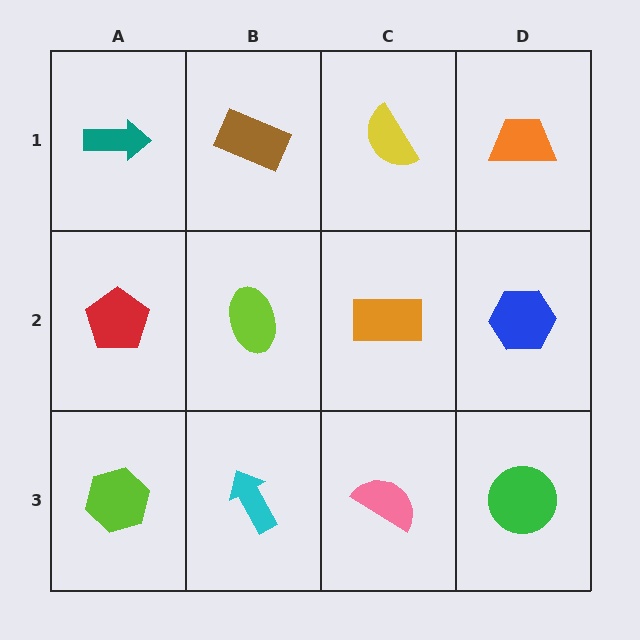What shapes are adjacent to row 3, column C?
An orange rectangle (row 2, column C), a cyan arrow (row 3, column B), a green circle (row 3, column D).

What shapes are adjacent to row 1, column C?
An orange rectangle (row 2, column C), a brown rectangle (row 1, column B), an orange trapezoid (row 1, column D).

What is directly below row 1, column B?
A lime ellipse.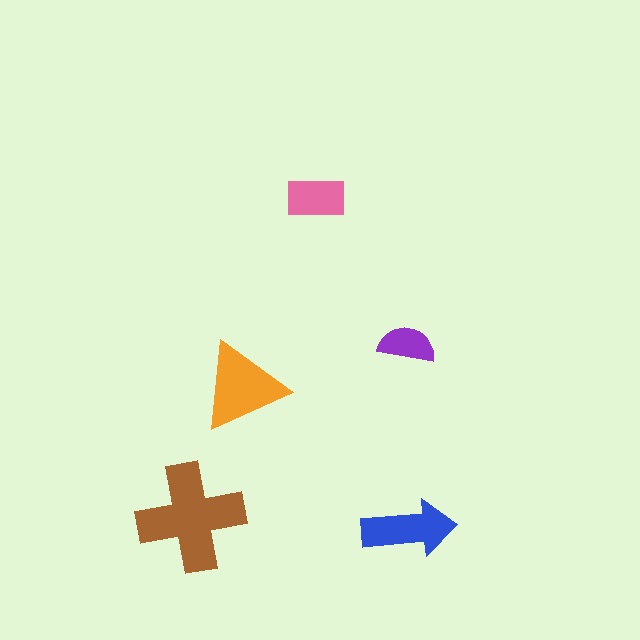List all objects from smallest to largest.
The purple semicircle, the pink rectangle, the blue arrow, the orange triangle, the brown cross.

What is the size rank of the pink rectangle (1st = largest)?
4th.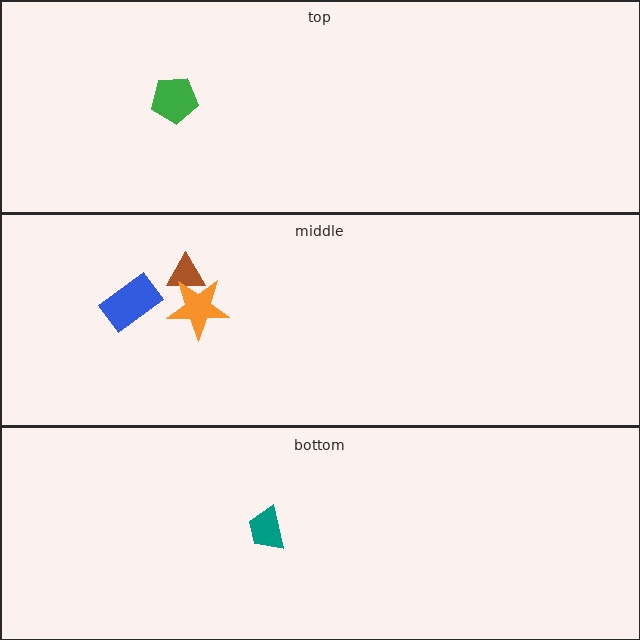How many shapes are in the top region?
1.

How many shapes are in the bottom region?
1.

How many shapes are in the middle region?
3.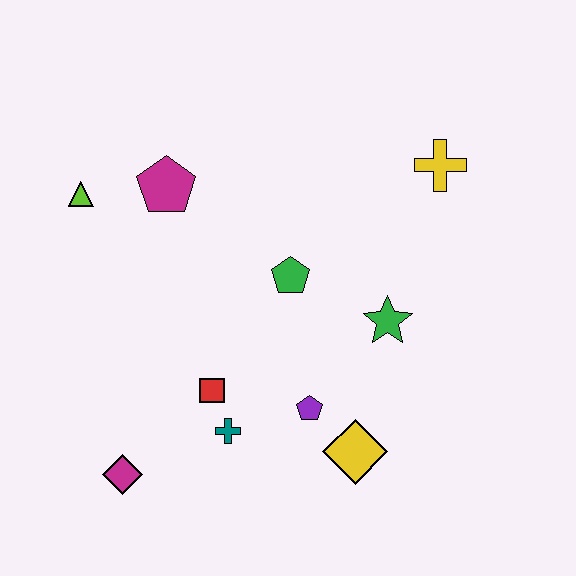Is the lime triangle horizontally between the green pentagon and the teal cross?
No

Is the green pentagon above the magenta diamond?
Yes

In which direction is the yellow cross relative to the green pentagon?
The yellow cross is to the right of the green pentagon.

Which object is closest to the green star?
The green pentagon is closest to the green star.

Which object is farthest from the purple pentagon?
The lime triangle is farthest from the purple pentagon.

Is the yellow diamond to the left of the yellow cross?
Yes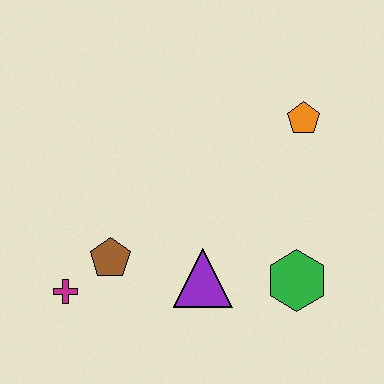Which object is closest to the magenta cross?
The brown pentagon is closest to the magenta cross.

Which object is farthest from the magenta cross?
The orange pentagon is farthest from the magenta cross.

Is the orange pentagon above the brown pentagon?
Yes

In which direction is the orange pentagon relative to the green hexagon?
The orange pentagon is above the green hexagon.